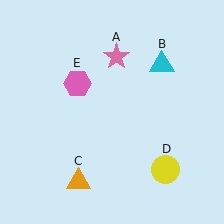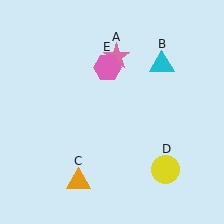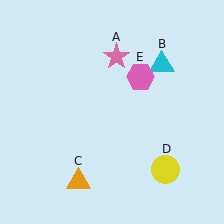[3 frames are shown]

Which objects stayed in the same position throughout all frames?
Pink star (object A) and cyan triangle (object B) and orange triangle (object C) and yellow circle (object D) remained stationary.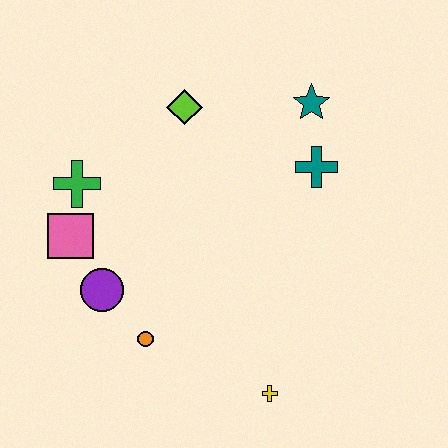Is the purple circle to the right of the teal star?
No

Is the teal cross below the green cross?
No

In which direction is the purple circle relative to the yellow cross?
The purple circle is to the left of the yellow cross.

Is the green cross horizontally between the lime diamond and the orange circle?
No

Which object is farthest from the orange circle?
The teal star is farthest from the orange circle.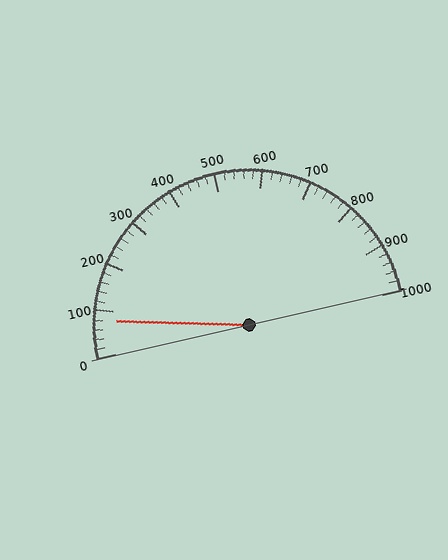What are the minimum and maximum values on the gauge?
The gauge ranges from 0 to 1000.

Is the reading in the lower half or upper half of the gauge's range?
The reading is in the lower half of the range (0 to 1000).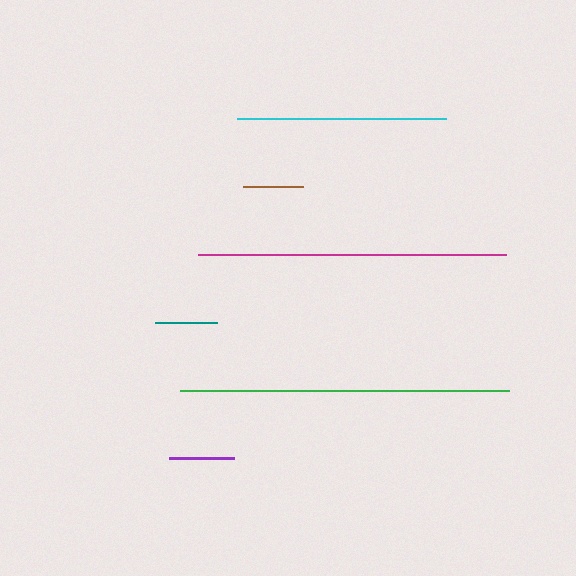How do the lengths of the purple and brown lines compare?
The purple and brown lines are approximately the same length.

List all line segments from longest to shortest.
From longest to shortest: green, magenta, cyan, purple, teal, brown.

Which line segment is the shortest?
The brown line is the shortest at approximately 60 pixels.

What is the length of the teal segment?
The teal segment is approximately 62 pixels long.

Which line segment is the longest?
The green line is the longest at approximately 329 pixels.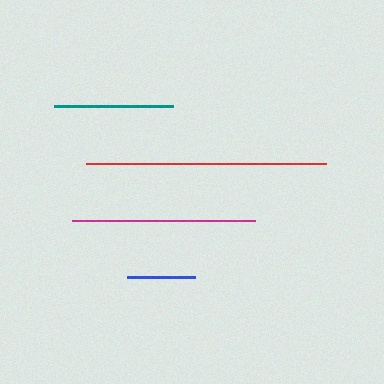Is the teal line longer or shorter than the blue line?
The teal line is longer than the blue line.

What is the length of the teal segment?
The teal segment is approximately 119 pixels long.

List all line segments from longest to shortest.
From longest to shortest: red, magenta, teal, blue.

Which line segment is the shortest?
The blue line is the shortest at approximately 68 pixels.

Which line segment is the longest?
The red line is the longest at approximately 239 pixels.